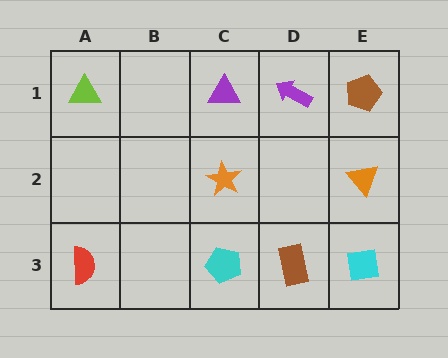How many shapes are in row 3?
4 shapes.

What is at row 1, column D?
A purple arrow.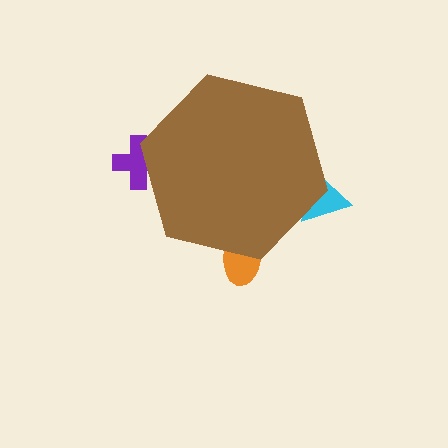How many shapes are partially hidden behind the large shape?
3 shapes are partially hidden.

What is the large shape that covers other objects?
A brown hexagon.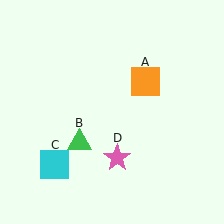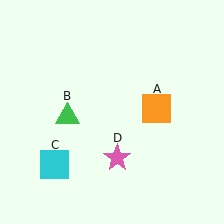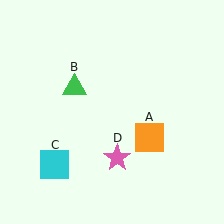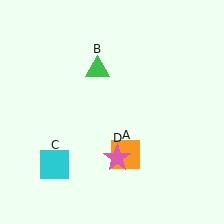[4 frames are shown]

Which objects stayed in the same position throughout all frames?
Cyan square (object C) and pink star (object D) remained stationary.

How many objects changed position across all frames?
2 objects changed position: orange square (object A), green triangle (object B).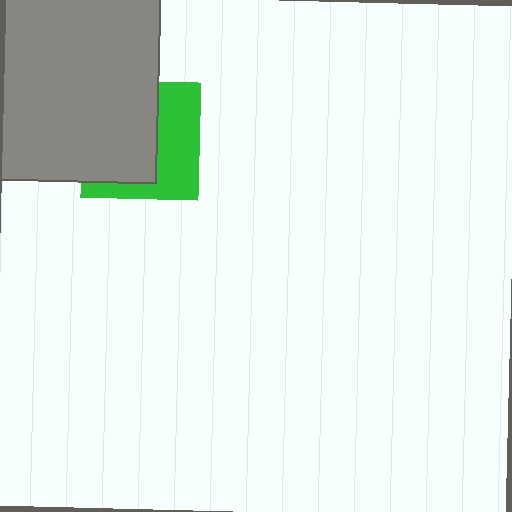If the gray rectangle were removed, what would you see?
You would see the complete green square.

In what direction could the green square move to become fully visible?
The green square could move right. That would shift it out from behind the gray rectangle entirely.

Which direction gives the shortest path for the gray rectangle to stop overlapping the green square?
Moving left gives the shortest separation.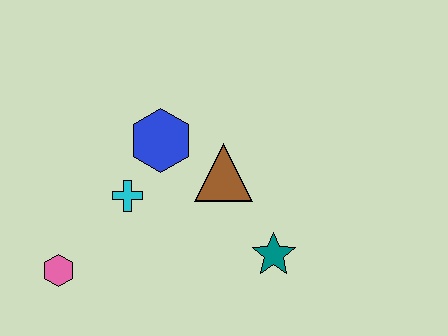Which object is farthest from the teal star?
The pink hexagon is farthest from the teal star.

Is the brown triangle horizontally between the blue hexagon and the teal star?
Yes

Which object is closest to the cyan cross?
The blue hexagon is closest to the cyan cross.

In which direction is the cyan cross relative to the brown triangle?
The cyan cross is to the left of the brown triangle.